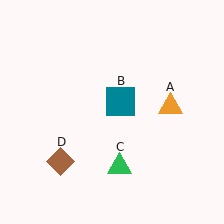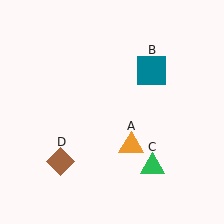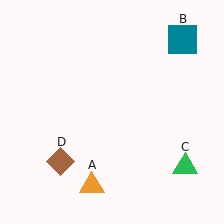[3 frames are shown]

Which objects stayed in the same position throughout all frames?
Brown diamond (object D) remained stationary.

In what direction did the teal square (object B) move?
The teal square (object B) moved up and to the right.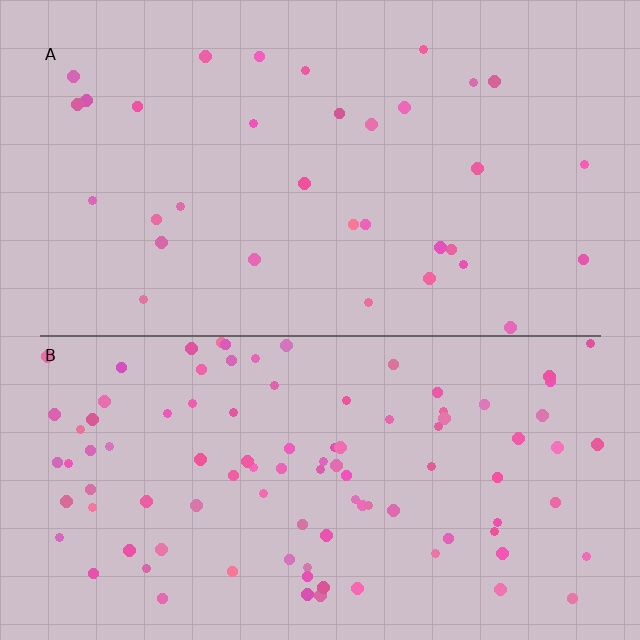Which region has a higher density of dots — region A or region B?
B (the bottom).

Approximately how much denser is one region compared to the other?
Approximately 3.0× — region B over region A.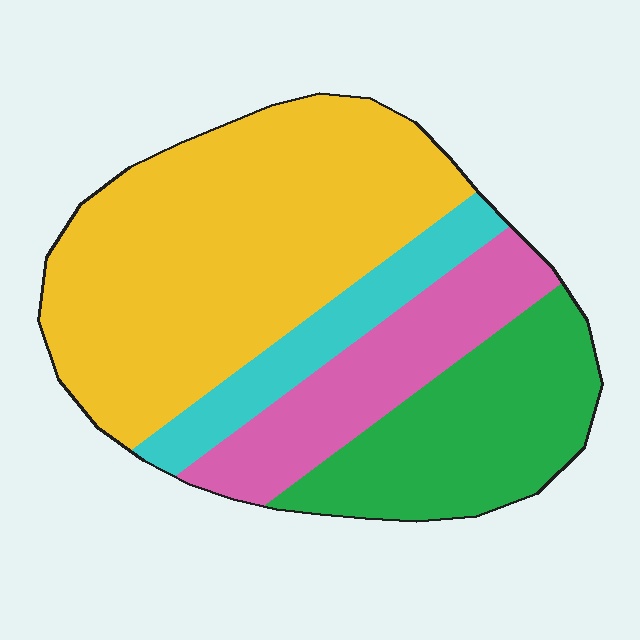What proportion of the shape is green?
Green takes up less than a quarter of the shape.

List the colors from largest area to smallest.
From largest to smallest: yellow, green, pink, cyan.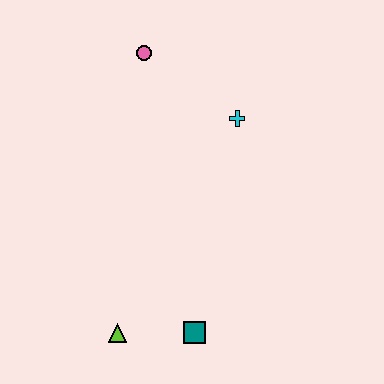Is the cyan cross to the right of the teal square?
Yes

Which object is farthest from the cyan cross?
The lime triangle is farthest from the cyan cross.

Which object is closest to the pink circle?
The cyan cross is closest to the pink circle.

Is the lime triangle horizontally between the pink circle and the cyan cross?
No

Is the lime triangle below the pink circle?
Yes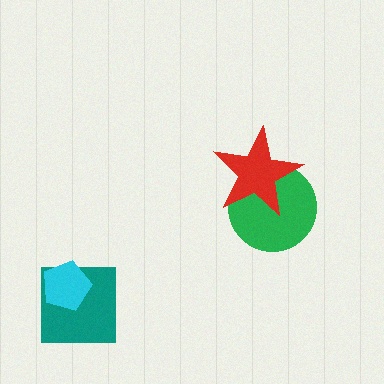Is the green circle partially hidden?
Yes, it is partially covered by another shape.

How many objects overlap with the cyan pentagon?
1 object overlaps with the cyan pentagon.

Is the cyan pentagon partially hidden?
No, no other shape covers it.